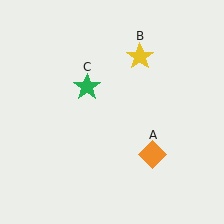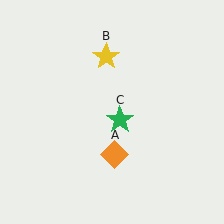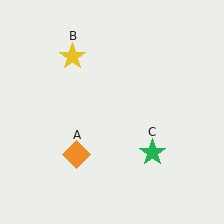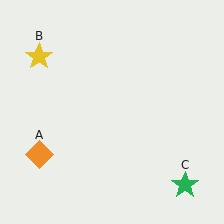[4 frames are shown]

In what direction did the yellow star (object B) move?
The yellow star (object B) moved left.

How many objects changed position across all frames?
3 objects changed position: orange diamond (object A), yellow star (object B), green star (object C).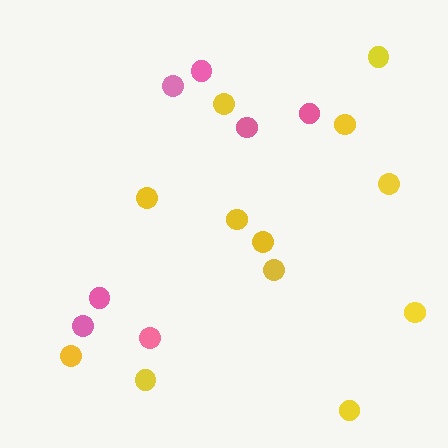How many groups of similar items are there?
There are 2 groups: one group of pink circles (7) and one group of yellow circles (12).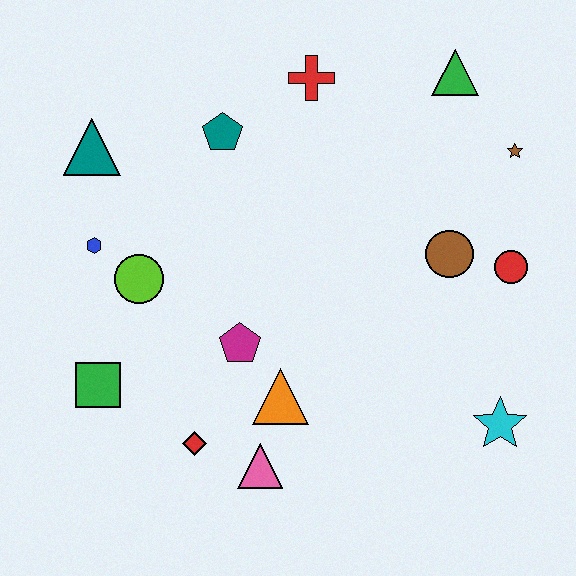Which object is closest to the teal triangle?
The blue hexagon is closest to the teal triangle.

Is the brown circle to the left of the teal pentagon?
No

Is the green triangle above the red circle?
Yes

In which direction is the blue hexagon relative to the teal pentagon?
The blue hexagon is to the left of the teal pentagon.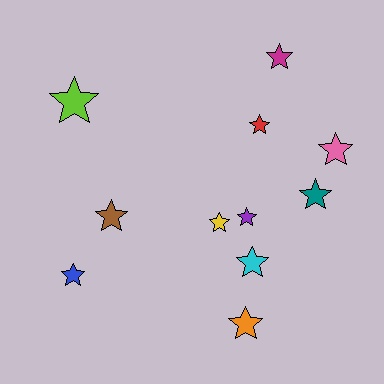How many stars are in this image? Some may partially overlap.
There are 11 stars.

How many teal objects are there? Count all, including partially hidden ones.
There is 1 teal object.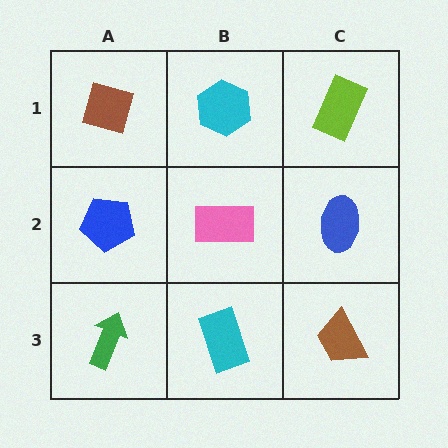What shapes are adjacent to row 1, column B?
A pink rectangle (row 2, column B), a brown diamond (row 1, column A), a lime rectangle (row 1, column C).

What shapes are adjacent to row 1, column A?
A blue pentagon (row 2, column A), a cyan hexagon (row 1, column B).